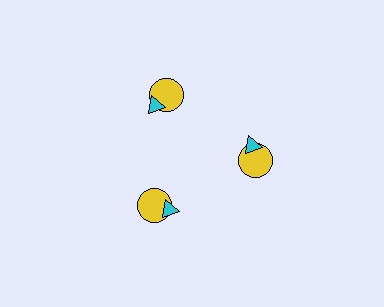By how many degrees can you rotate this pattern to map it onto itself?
The pattern maps onto itself every 120 degrees of rotation.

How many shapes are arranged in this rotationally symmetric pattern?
There are 6 shapes, arranged in 3 groups of 2.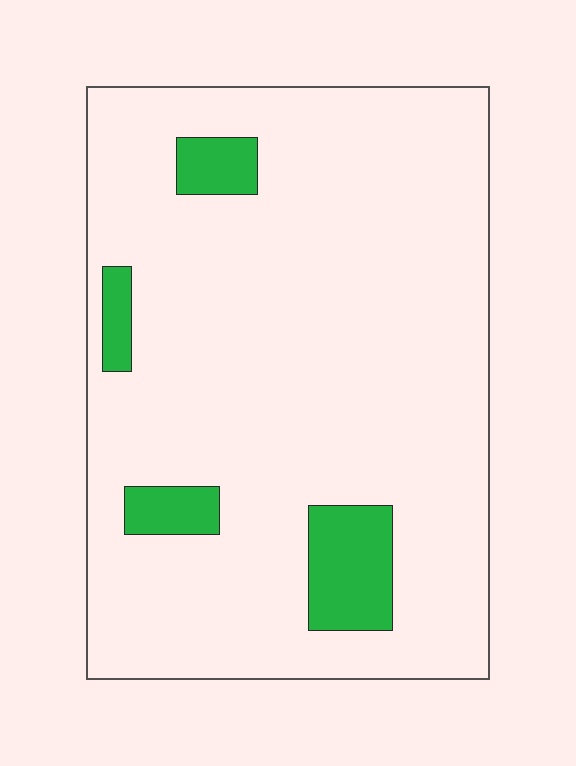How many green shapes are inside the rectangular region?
4.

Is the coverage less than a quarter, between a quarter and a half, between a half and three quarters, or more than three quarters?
Less than a quarter.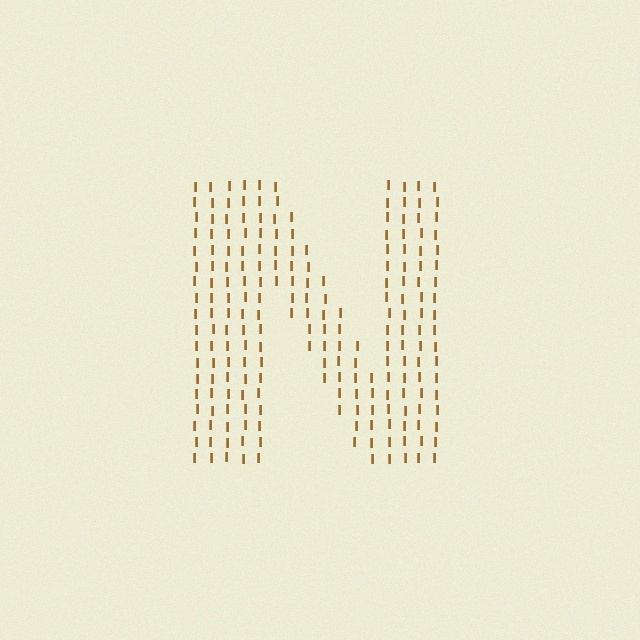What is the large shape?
The large shape is the letter N.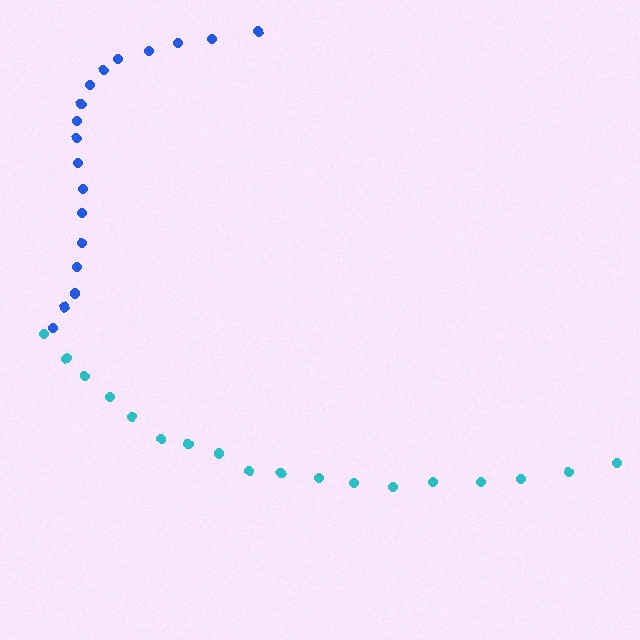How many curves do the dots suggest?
There are 2 distinct paths.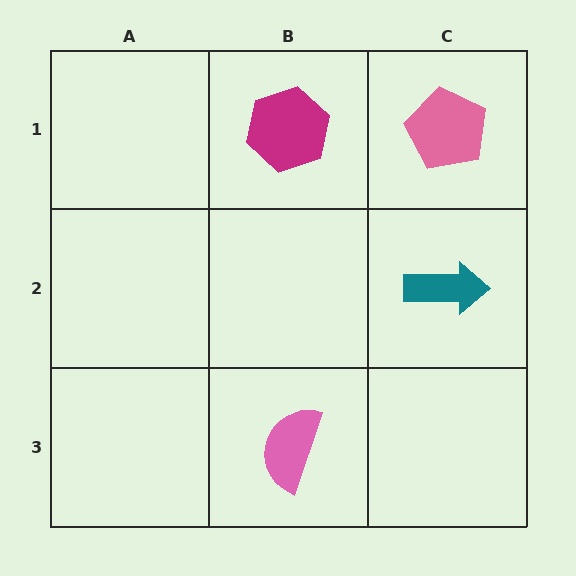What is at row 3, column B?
A pink semicircle.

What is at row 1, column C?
A pink pentagon.